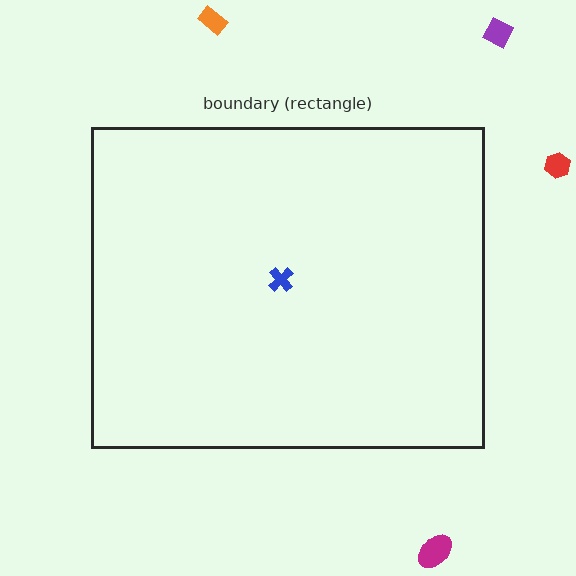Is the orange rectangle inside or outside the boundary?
Outside.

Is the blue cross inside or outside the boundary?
Inside.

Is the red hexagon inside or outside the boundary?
Outside.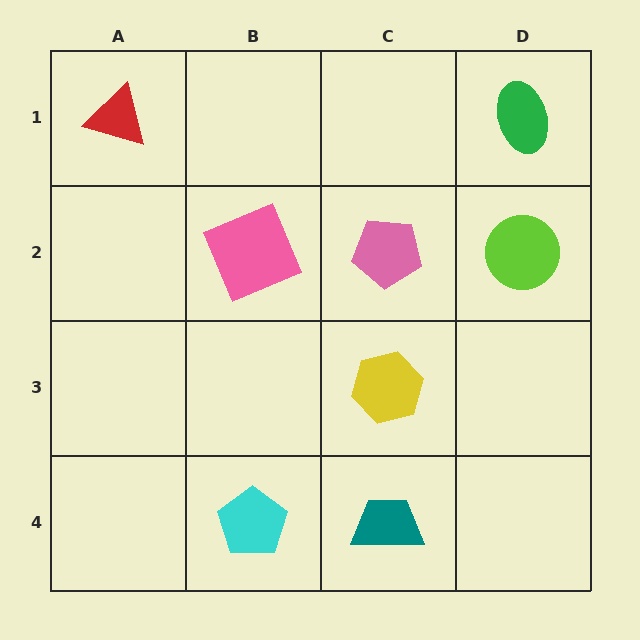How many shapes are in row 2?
3 shapes.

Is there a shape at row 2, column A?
No, that cell is empty.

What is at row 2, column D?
A lime circle.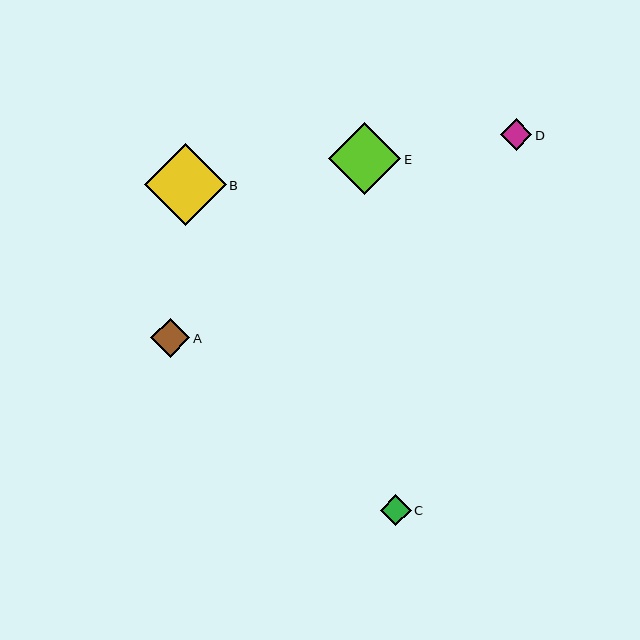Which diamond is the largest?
Diamond B is the largest with a size of approximately 82 pixels.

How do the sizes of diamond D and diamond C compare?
Diamond D and diamond C are approximately the same size.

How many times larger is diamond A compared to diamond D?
Diamond A is approximately 1.2 times the size of diamond D.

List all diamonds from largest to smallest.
From largest to smallest: B, E, A, D, C.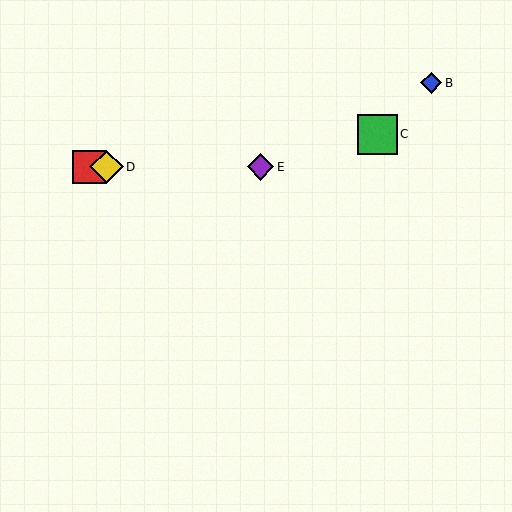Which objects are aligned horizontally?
Objects A, D, E are aligned horizontally.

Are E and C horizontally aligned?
No, E is at y≈167 and C is at y≈134.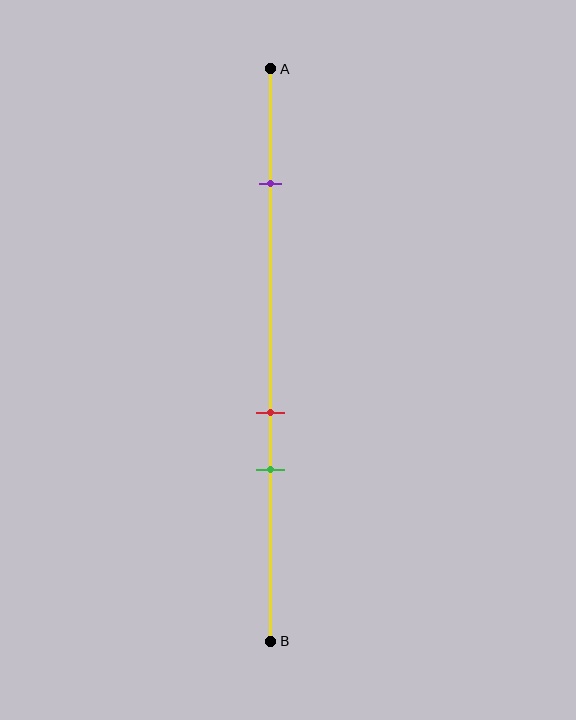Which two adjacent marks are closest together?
The red and green marks are the closest adjacent pair.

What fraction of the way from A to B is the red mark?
The red mark is approximately 60% (0.6) of the way from A to B.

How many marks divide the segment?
There are 3 marks dividing the segment.